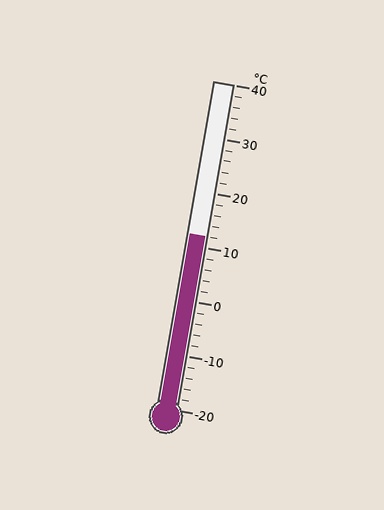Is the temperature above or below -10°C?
The temperature is above -10°C.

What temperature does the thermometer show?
The thermometer shows approximately 12°C.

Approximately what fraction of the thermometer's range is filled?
The thermometer is filled to approximately 55% of its range.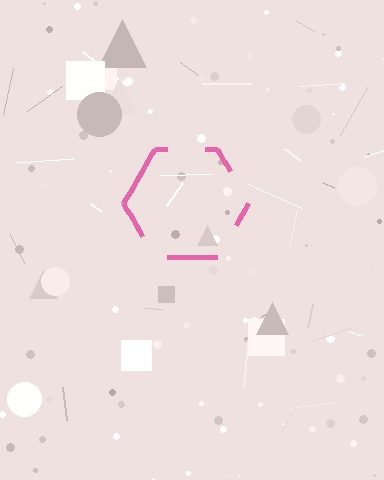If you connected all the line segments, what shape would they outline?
They would outline a hexagon.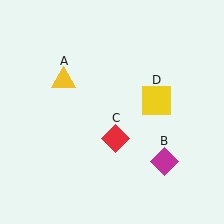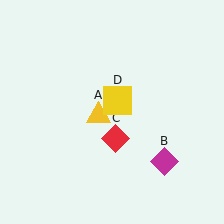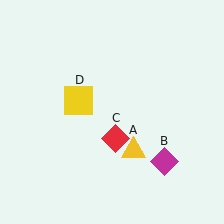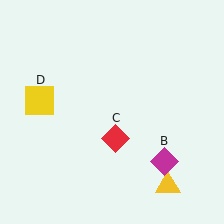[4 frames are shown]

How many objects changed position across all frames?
2 objects changed position: yellow triangle (object A), yellow square (object D).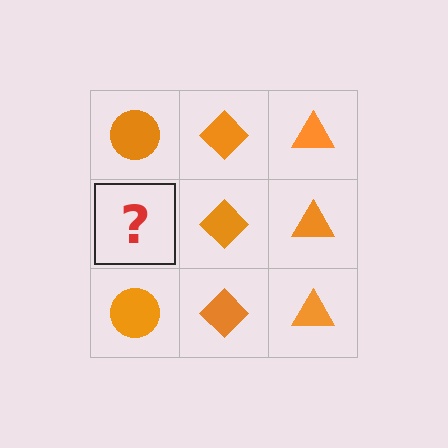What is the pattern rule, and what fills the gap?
The rule is that each column has a consistent shape. The gap should be filled with an orange circle.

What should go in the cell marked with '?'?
The missing cell should contain an orange circle.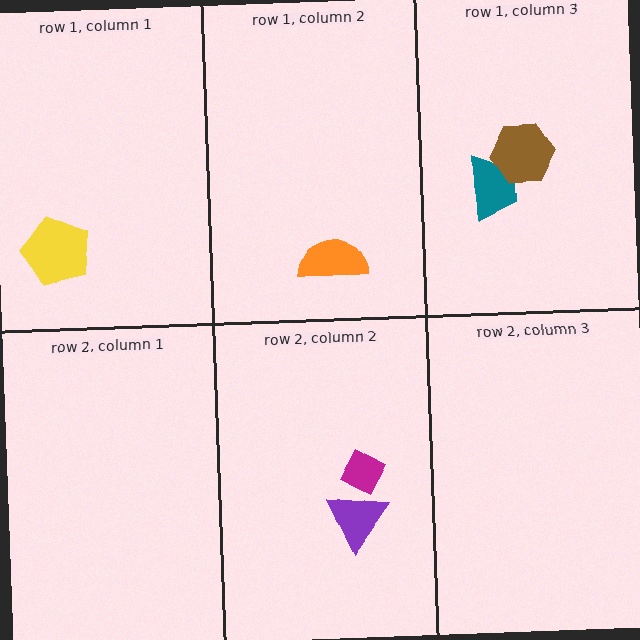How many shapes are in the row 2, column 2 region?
2.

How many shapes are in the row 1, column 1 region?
1.